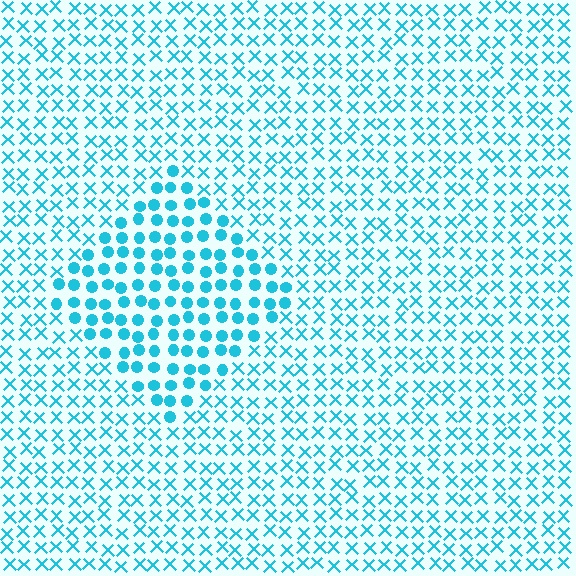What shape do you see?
I see a diamond.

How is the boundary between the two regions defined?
The boundary is defined by a change in element shape: circles inside vs. X marks outside. All elements share the same color and spacing.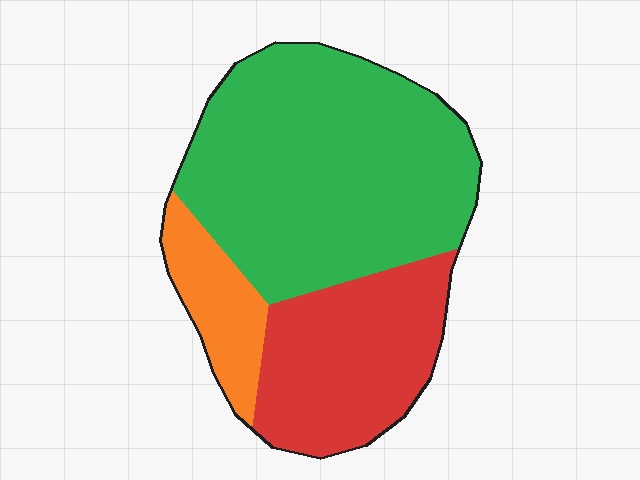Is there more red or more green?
Green.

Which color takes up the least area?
Orange, at roughly 10%.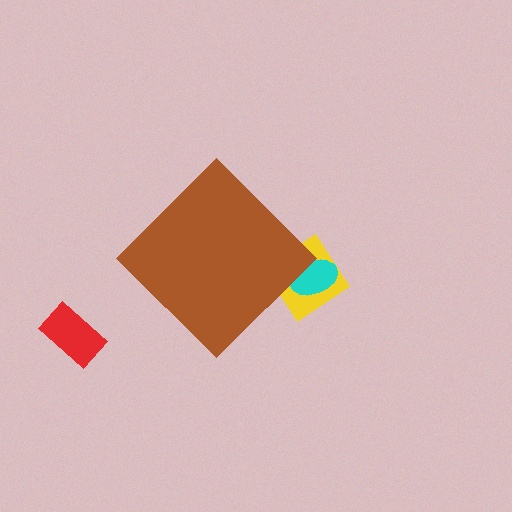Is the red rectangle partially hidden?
No, the red rectangle is fully visible.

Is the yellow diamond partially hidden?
Yes, the yellow diamond is partially hidden behind the brown diamond.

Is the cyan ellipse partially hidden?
Yes, the cyan ellipse is partially hidden behind the brown diamond.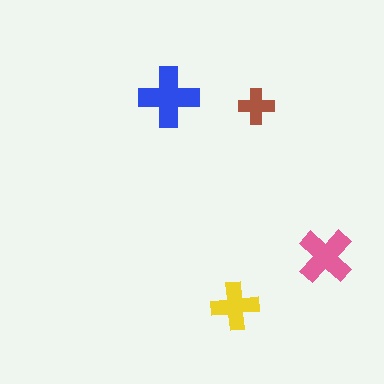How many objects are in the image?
There are 4 objects in the image.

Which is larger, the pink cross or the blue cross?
The blue one.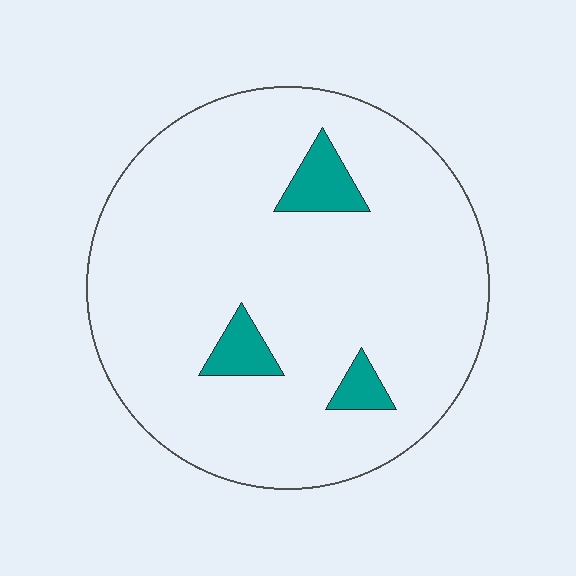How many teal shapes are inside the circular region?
3.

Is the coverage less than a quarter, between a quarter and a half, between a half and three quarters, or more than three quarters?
Less than a quarter.